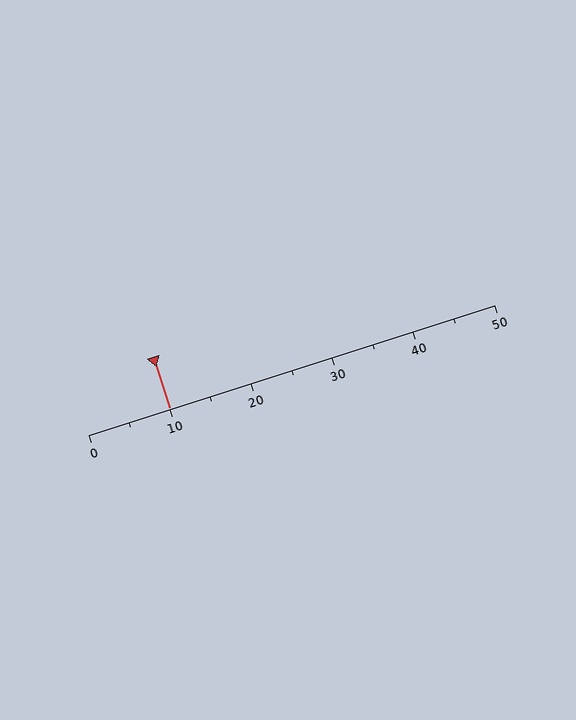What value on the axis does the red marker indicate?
The marker indicates approximately 10.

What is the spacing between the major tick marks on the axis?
The major ticks are spaced 10 apart.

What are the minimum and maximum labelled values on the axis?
The axis runs from 0 to 50.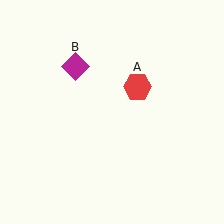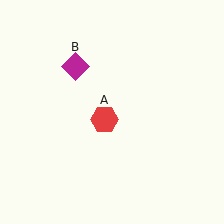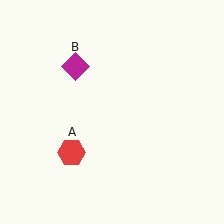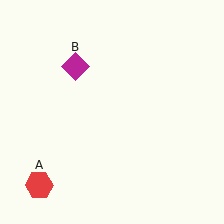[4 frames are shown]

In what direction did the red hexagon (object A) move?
The red hexagon (object A) moved down and to the left.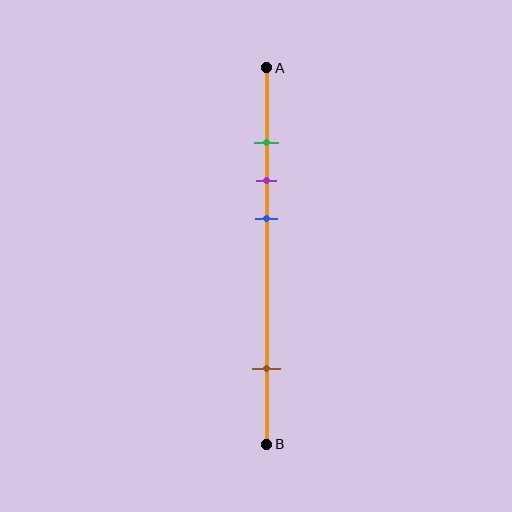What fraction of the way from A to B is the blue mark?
The blue mark is approximately 40% (0.4) of the way from A to B.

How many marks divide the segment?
There are 4 marks dividing the segment.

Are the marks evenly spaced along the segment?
No, the marks are not evenly spaced.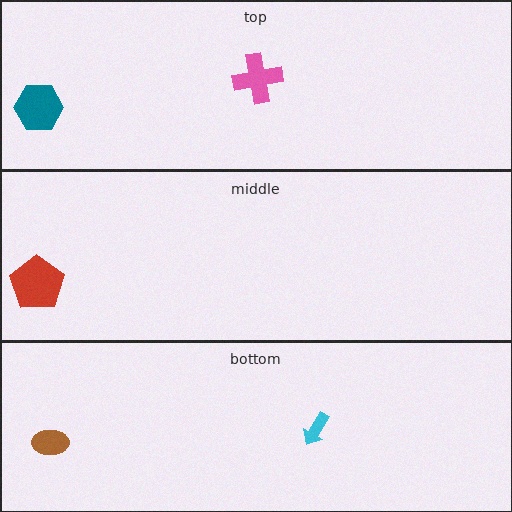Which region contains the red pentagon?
The middle region.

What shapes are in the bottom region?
The brown ellipse, the cyan arrow.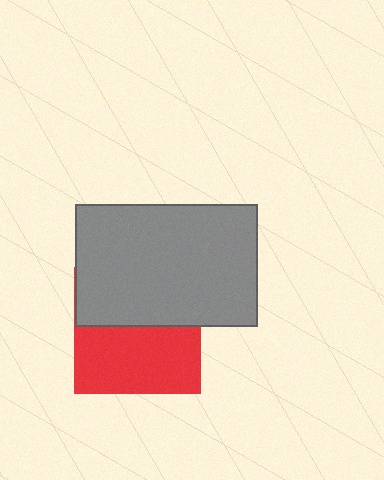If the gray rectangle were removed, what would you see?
You would see the complete red square.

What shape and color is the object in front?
The object in front is a gray rectangle.